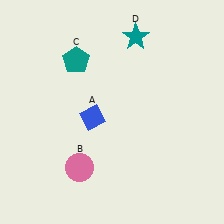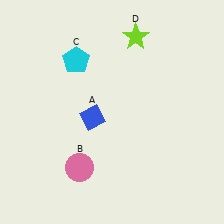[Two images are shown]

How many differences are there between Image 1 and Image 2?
There are 2 differences between the two images.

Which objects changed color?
C changed from teal to cyan. D changed from teal to lime.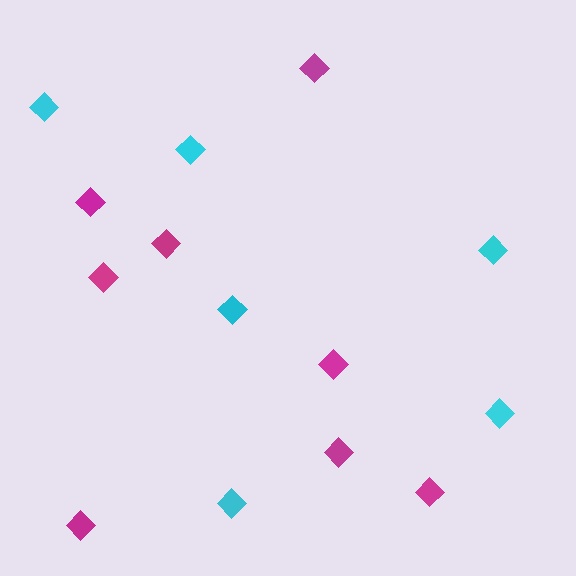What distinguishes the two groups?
There are 2 groups: one group of magenta diamonds (8) and one group of cyan diamonds (6).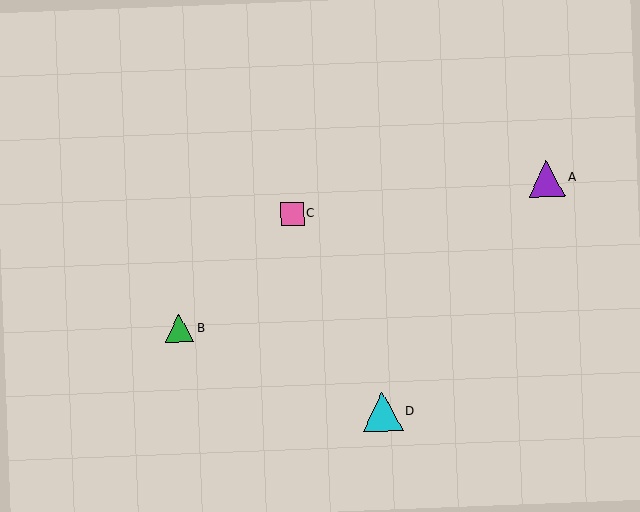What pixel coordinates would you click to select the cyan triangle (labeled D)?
Click at (383, 412) to select the cyan triangle D.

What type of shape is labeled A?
Shape A is a purple triangle.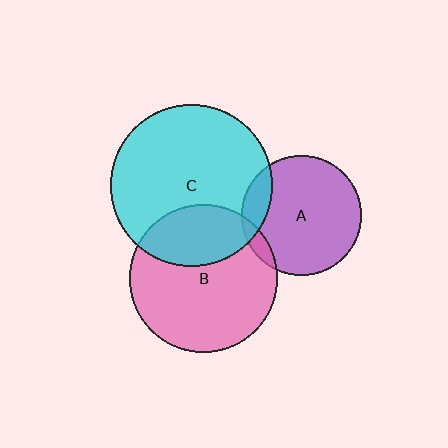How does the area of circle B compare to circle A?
Approximately 1.5 times.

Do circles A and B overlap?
Yes.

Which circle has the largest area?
Circle C (cyan).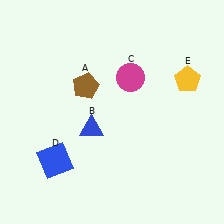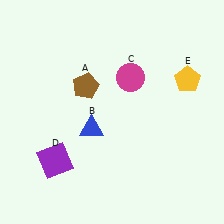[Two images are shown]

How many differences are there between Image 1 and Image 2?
There is 1 difference between the two images.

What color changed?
The square (D) changed from blue in Image 1 to purple in Image 2.